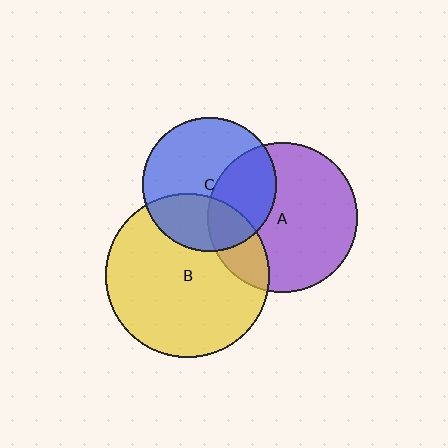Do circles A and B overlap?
Yes.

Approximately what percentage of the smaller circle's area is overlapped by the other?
Approximately 20%.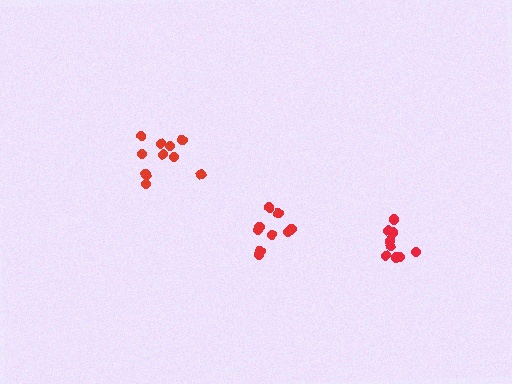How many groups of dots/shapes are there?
There are 3 groups.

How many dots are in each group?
Group 1: 10 dots, Group 2: 9 dots, Group 3: 10 dots (29 total).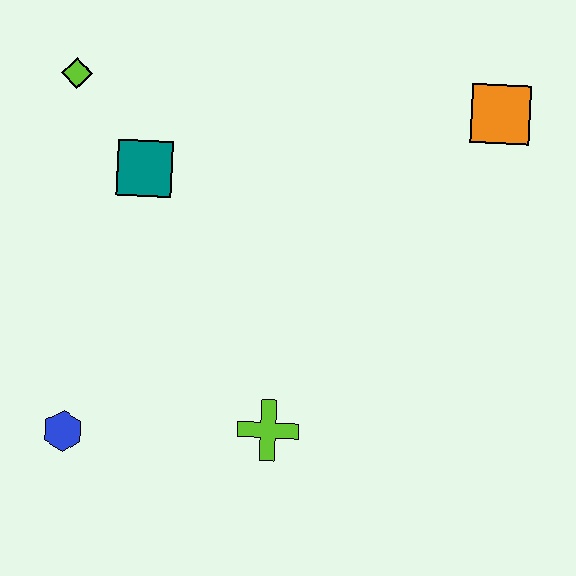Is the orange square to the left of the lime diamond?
No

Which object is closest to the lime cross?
The blue hexagon is closest to the lime cross.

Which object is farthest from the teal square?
The orange square is farthest from the teal square.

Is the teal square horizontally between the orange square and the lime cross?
No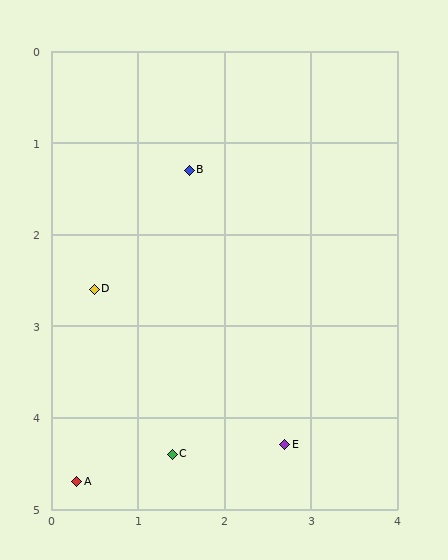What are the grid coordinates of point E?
Point E is at approximately (2.7, 4.3).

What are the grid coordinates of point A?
Point A is at approximately (0.3, 4.7).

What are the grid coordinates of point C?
Point C is at approximately (1.4, 4.4).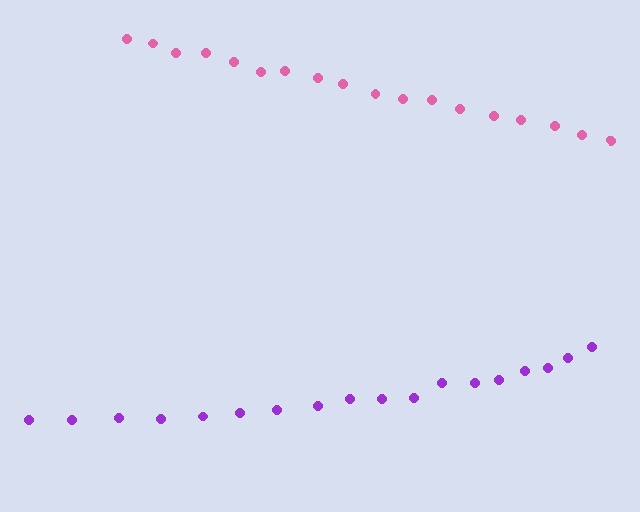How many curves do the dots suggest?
There are 2 distinct paths.